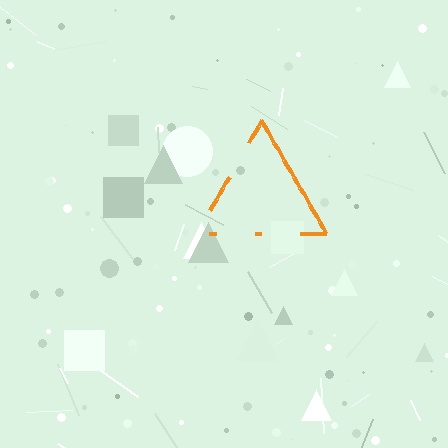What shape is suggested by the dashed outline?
The dashed outline suggests a triangle.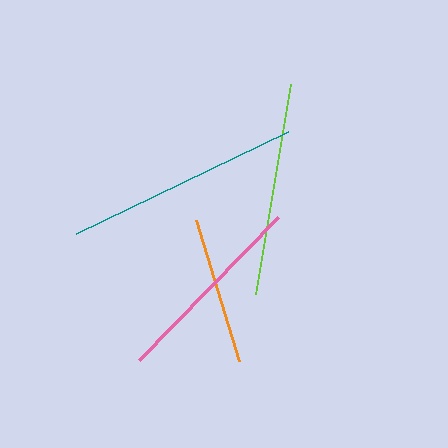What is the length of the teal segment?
The teal segment is approximately 236 pixels long.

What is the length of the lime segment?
The lime segment is approximately 213 pixels long.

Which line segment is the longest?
The teal line is the longest at approximately 236 pixels.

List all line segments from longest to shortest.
From longest to shortest: teal, lime, pink, orange.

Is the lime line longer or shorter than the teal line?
The teal line is longer than the lime line.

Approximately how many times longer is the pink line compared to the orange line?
The pink line is approximately 1.3 times the length of the orange line.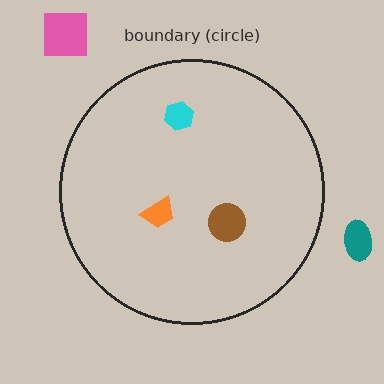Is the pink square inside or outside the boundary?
Outside.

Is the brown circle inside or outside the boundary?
Inside.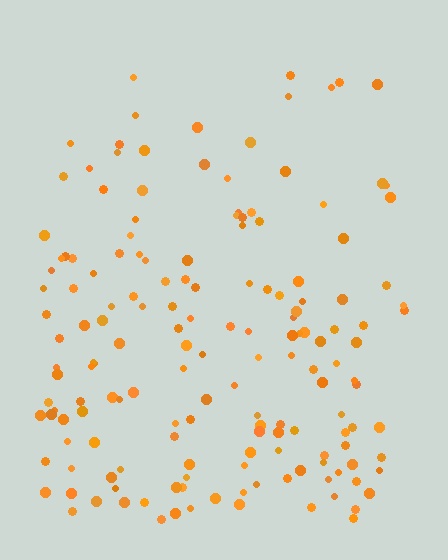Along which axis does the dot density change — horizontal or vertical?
Vertical.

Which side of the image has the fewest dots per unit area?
The top.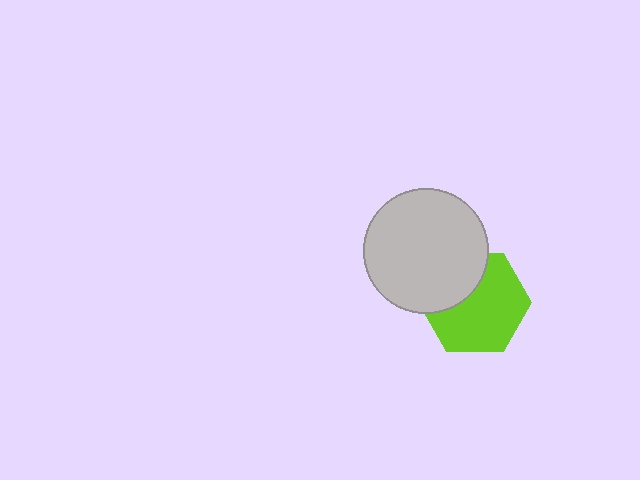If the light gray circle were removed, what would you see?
You would see the complete lime hexagon.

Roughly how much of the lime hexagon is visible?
Most of it is visible (roughly 68%).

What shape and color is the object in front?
The object in front is a light gray circle.